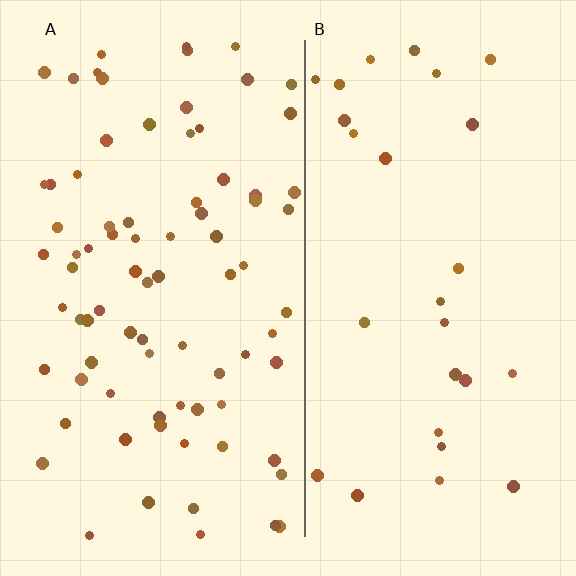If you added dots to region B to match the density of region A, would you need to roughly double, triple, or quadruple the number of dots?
Approximately triple.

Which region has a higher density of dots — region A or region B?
A (the left).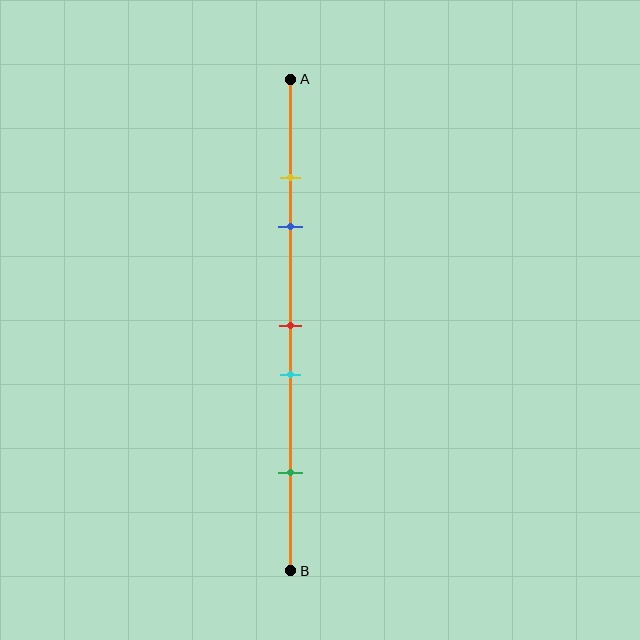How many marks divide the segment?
There are 5 marks dividing the segment.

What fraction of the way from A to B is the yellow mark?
The yellow mark is approximately 20% (0.2) of the way from A to B.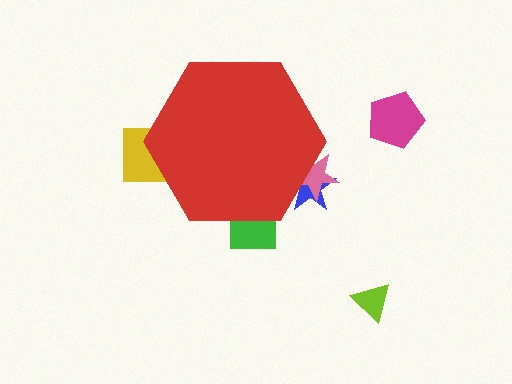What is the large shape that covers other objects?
A red hexagon.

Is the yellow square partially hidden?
Yes, the yellow square is partially hidden behind the red hexagon.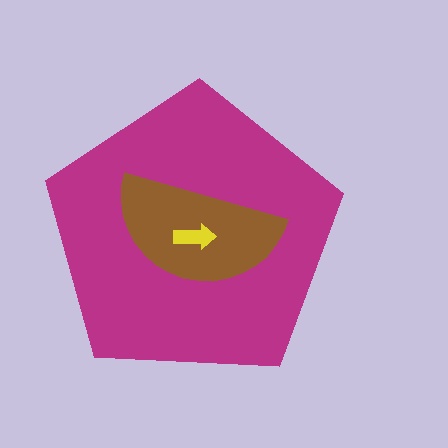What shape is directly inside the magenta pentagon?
The brown semicircle.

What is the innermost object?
The yellow arrow.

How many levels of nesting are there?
3.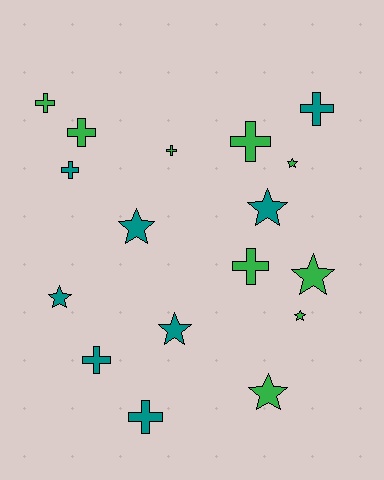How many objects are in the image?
There are 17 objects.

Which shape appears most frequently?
Cross, with 9 objects.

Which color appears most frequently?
Green, with 9 objects.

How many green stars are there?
There are 4 green stars.